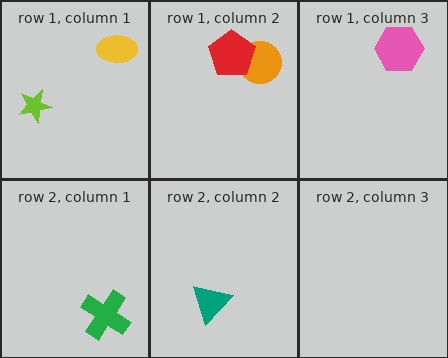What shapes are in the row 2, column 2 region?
The teal triangle.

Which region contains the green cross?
The row 2, column 1 region.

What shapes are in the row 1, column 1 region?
The lime star, the yellow ellipse.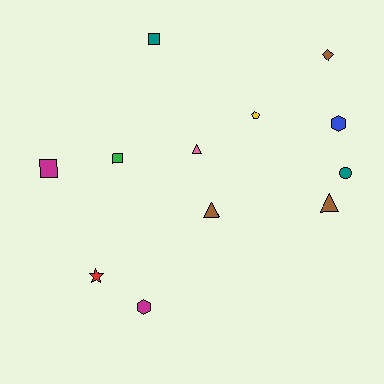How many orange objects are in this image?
There are no orange objects.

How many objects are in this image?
There are 12 objects.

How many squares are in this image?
There are 3 squares.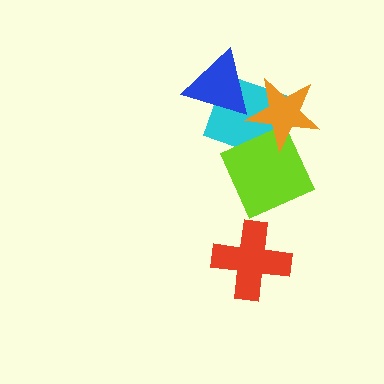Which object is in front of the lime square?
The orange star is in front of the lime square.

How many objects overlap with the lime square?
2 objects overlap with the lime square.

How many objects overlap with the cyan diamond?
3 objects overlap with the cyan diamond.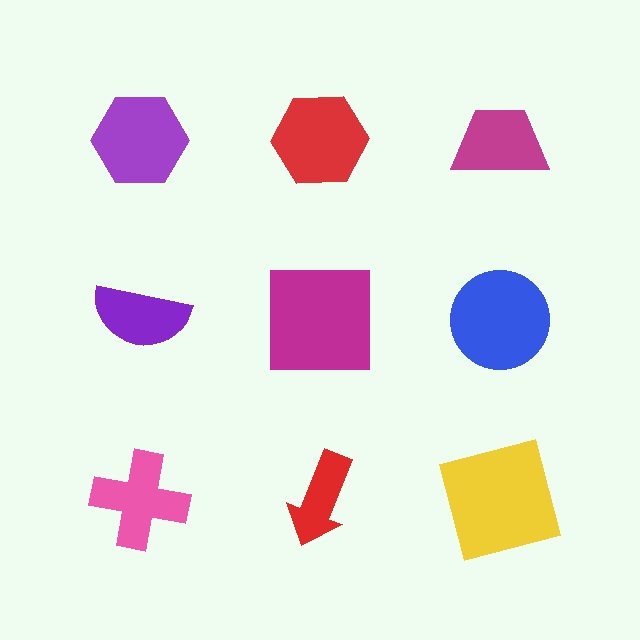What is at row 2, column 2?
A magenta square.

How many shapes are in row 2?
3 shapes.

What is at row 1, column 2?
A red hexagon.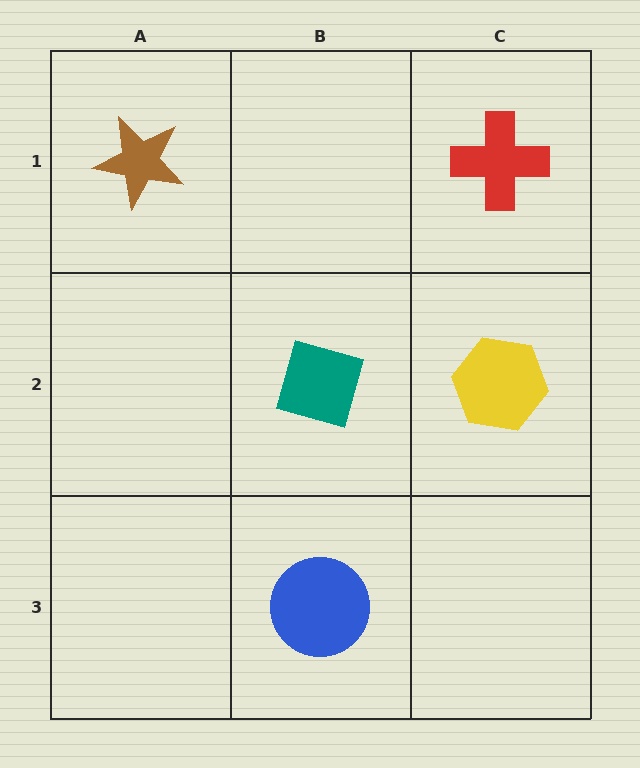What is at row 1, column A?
A brown star.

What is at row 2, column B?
A teal diamond.